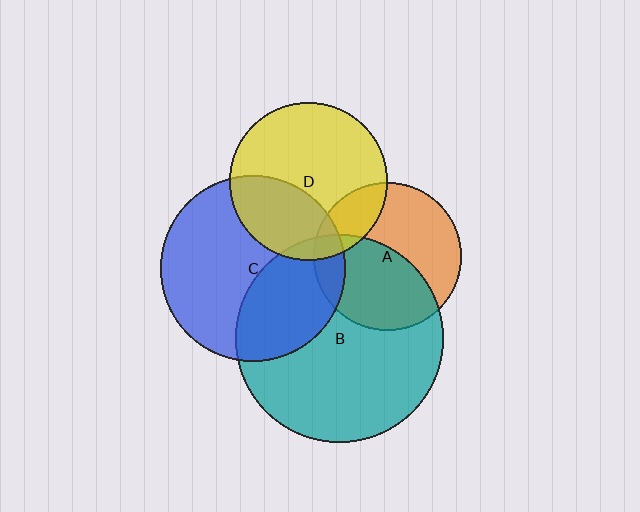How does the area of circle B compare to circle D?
Approximately 1.7 times.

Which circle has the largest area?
Circle B (teal).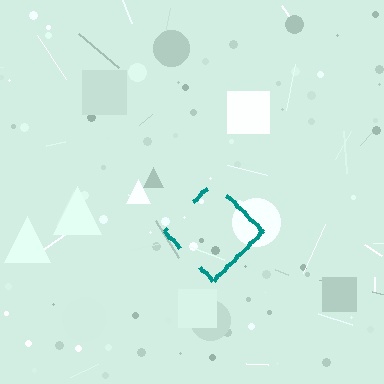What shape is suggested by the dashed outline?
The dashed outline suggests a diamond.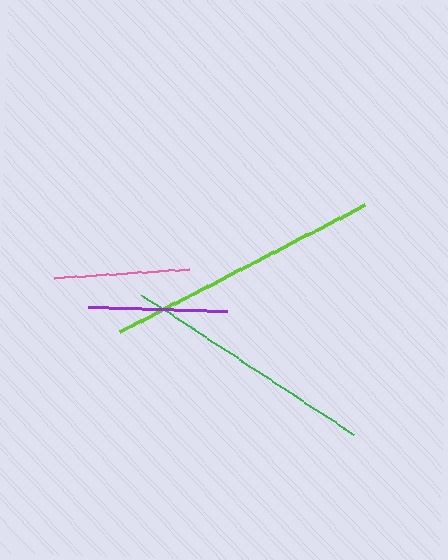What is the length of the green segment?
The green segment is approximately 253 pixels long.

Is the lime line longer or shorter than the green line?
The lime line is longer than the green line.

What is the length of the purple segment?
The purple segment is approximately 139 pixels long.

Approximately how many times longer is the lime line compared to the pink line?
The lime line is approximately 2.0 times the length of the pink line.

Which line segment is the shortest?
The pink line is the shortest at approximately 136 pixels.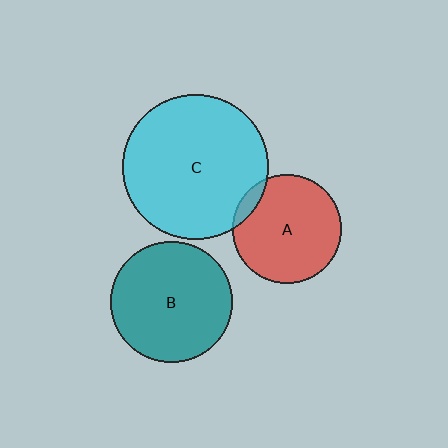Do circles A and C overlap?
Yes.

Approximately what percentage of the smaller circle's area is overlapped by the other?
Approximately 5%.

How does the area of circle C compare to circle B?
Approximately 1.4 times.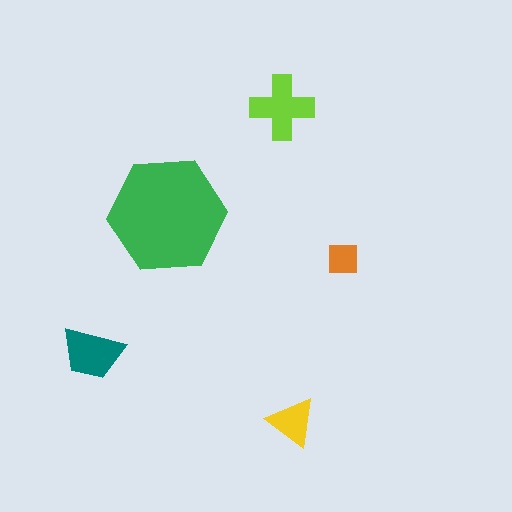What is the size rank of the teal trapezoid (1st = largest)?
3rd.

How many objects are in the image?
There are 5 objects in the image.